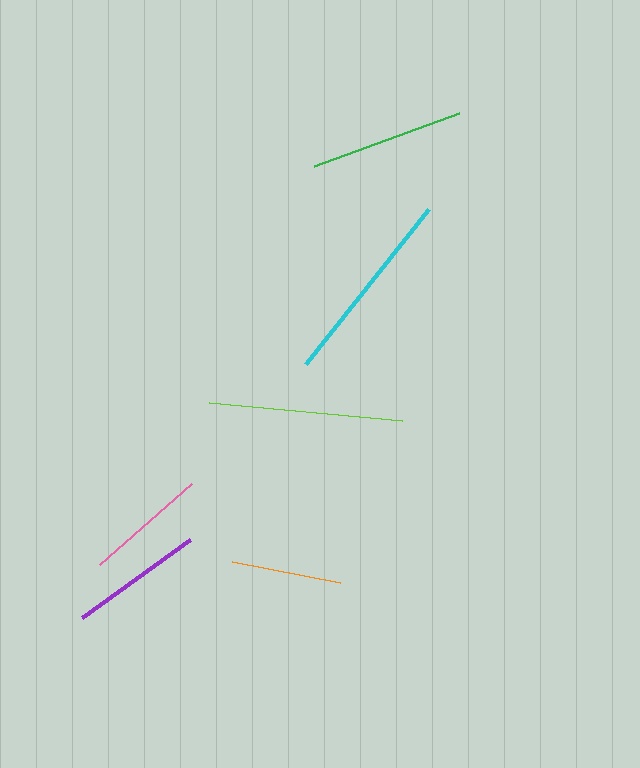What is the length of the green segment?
The green segment is approximately 154 pixels long.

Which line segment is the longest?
The cyan line is the longest at approximately 198 pixels.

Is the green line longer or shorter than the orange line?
The green line is longer than the orange line.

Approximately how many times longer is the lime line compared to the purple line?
The lime line is approximately 1.4 times the length of the purple line.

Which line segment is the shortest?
The orange line is the shortest at approximately 111 pixels.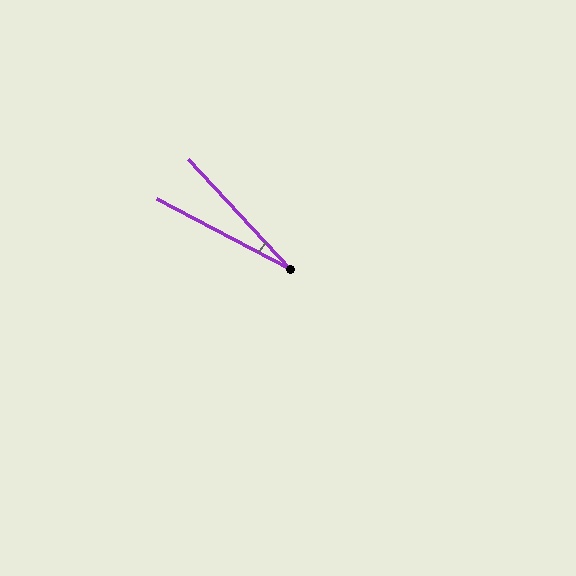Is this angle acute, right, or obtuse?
It is acute.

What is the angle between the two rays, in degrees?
Approximately 19 degrees.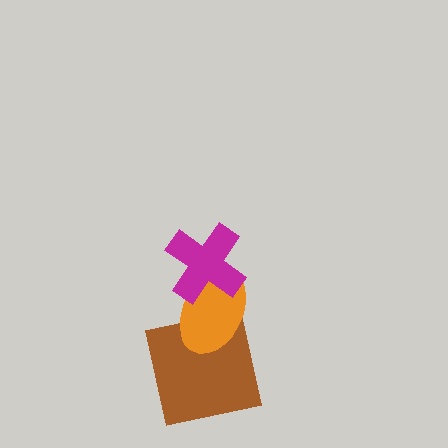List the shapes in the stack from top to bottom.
From top to bottom: the magenta cross, the orange ellipse, the brown square.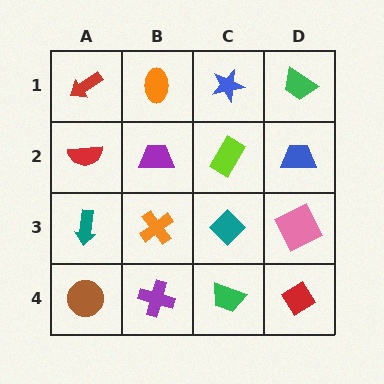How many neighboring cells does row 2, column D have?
3.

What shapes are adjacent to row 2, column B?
An orange ellipse (row 1, column B), an orange cross (row 3, column B), a red semicircle (row 2, column A), a lime rectangle (row 2, column C).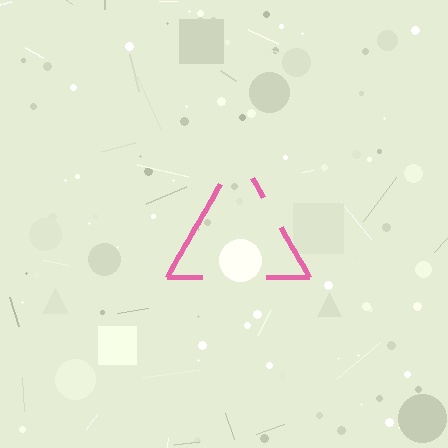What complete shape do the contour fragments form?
The contour fragments form a triangle.